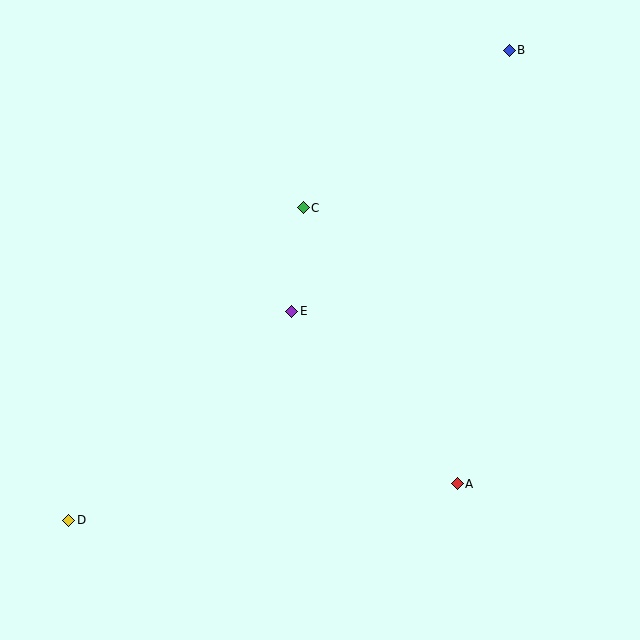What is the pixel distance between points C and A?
The distance between C and A is 316 pixels.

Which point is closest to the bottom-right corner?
Point A is closest to the bottom-right corner.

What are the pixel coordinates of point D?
Point D is at (69, 520).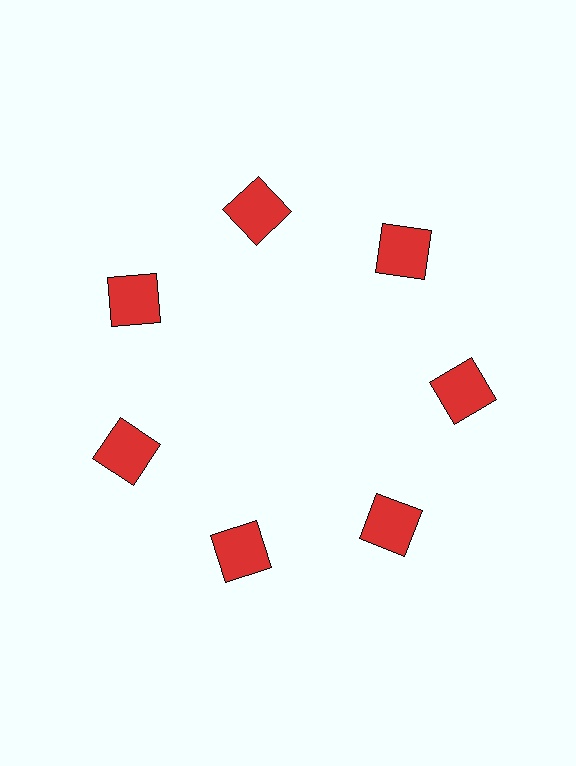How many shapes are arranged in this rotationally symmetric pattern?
There are 7 shapes, arranged in 7 groups of 1.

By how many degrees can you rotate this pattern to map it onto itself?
The pattern maps onto itself every 51 degrees of rotation.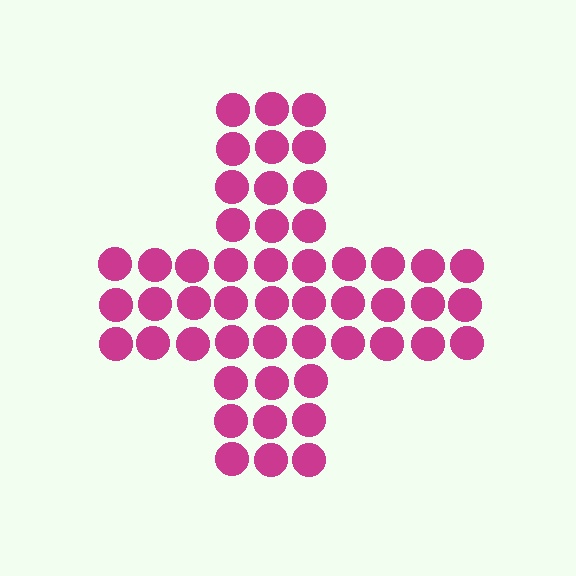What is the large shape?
The large shape is a cross.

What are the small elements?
The small elements are circles.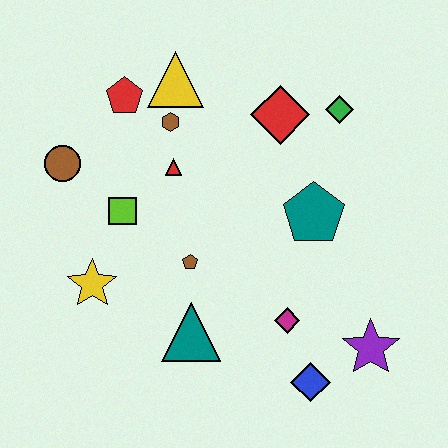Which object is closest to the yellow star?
The lime square is closest to the yellow star.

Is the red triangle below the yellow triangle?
Yes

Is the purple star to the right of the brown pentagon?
Yes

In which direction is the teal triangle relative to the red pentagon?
The teal triangle is below the red pentagon.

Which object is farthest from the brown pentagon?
The green diamond is farthest from the brown pentagon.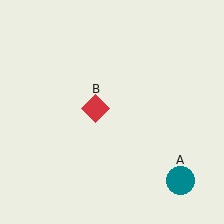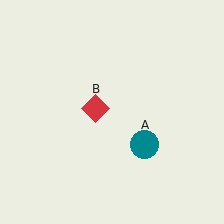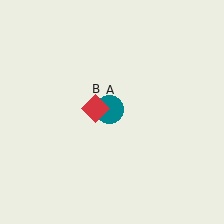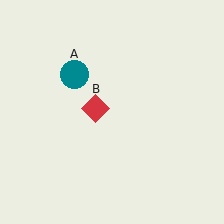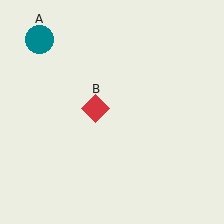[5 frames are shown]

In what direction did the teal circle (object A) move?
The teal circle (object A) moved up and to the left.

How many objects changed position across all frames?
1 object changed position: teal circle (object A).